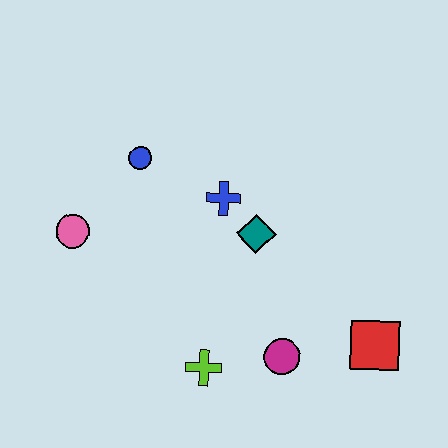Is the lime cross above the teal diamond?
No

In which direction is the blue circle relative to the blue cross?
The blue circle is to the left of the blue cross.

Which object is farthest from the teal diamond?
The pink circle is farthest from the teal diamond.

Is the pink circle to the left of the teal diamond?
Yes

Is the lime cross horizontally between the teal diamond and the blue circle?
Yes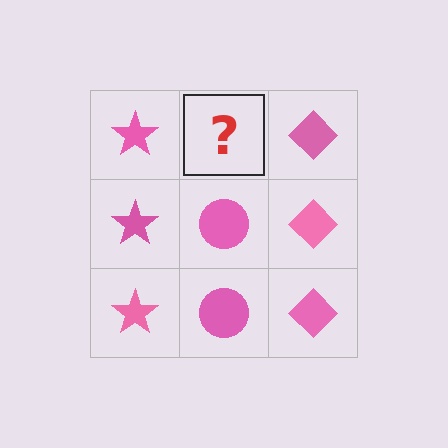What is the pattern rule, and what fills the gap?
The rule is that each column has a consistent shape. The gap should be filled with a pink circle.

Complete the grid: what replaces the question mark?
The question mark should be replaced with a pink circle.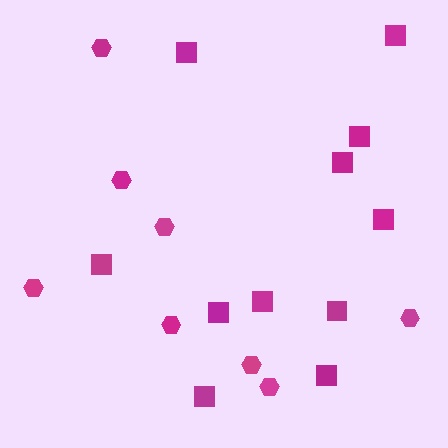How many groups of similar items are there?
There are 2 groups: one group of squares (11) and one group of hexagons (8).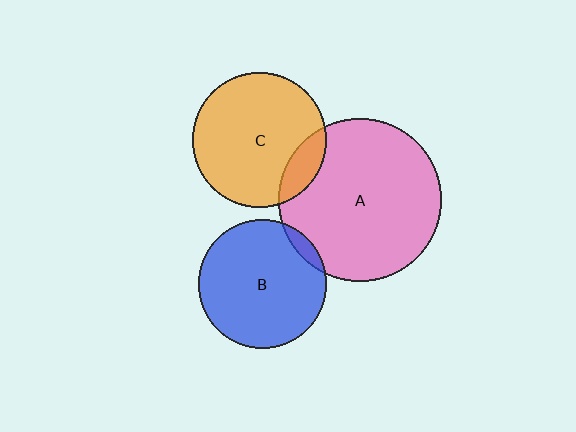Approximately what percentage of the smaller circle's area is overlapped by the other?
Approximately 15%.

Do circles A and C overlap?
Yes.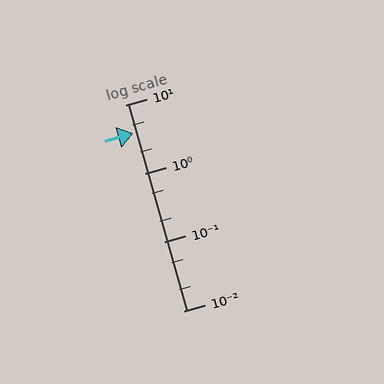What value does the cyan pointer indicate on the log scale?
The pointer indicates approximately 3.9.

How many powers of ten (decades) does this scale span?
The scale spans 3 decades, from 0.01 to 10.